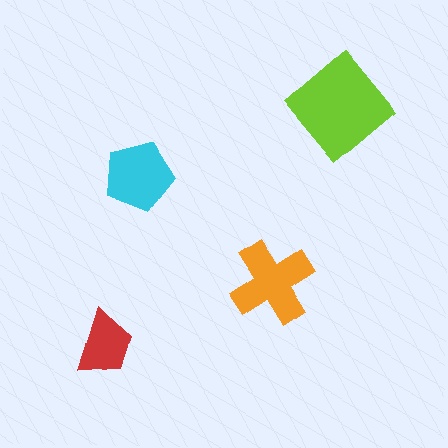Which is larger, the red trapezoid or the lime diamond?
The lime diamond.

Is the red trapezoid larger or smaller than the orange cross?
Smaller.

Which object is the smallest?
The red trapezoid.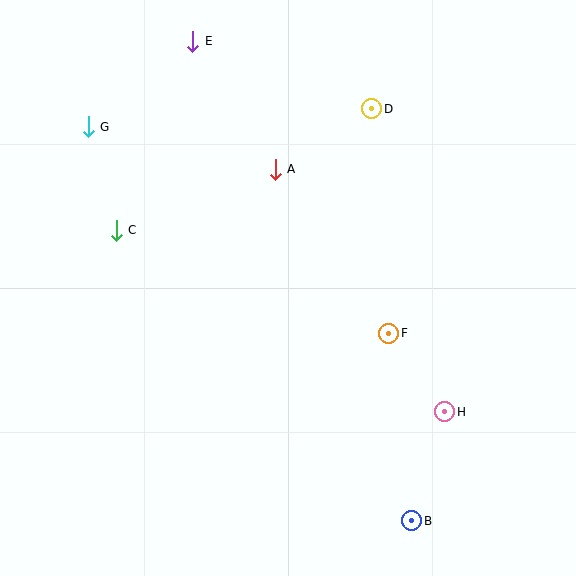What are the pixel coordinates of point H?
Point H is at (445, 412).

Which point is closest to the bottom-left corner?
Point C is closest to the bottom-left corner.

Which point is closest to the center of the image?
Point F at (389, 333) is closest to the center.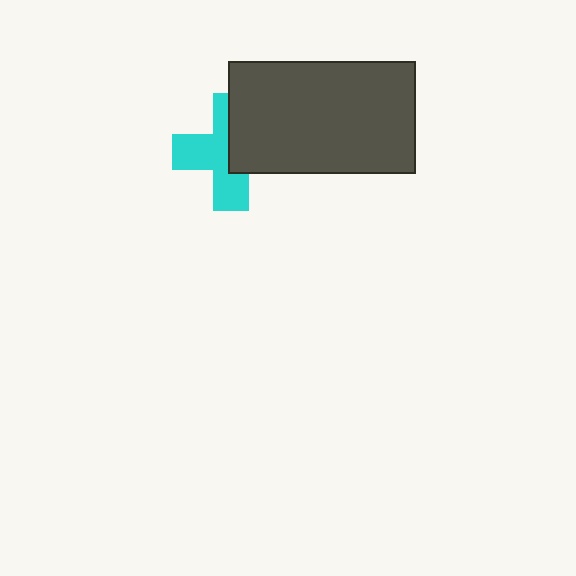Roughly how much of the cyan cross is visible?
About half of it is visible (roughly 56%).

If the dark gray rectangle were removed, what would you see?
You would see the complete cyan cross.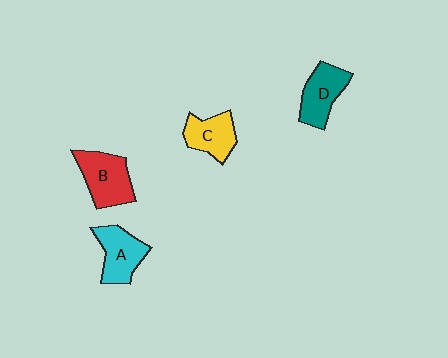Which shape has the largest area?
Shape B (red).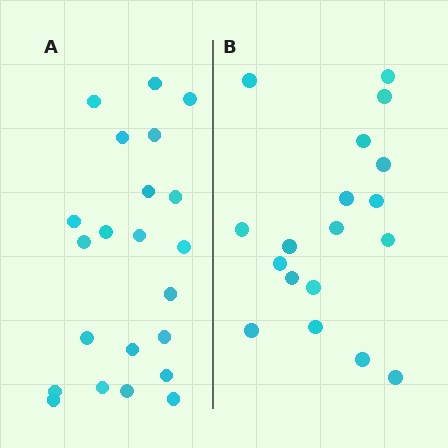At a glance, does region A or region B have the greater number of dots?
Region A (the left region) has more dots.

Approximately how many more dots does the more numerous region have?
Region A has about 4 more dots than region B.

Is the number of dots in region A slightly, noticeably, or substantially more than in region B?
Region A has only slightly more — the two regions are fairly close. The ratio is roughly 1.2 to 1.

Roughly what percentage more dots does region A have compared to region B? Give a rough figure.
About 20% more.